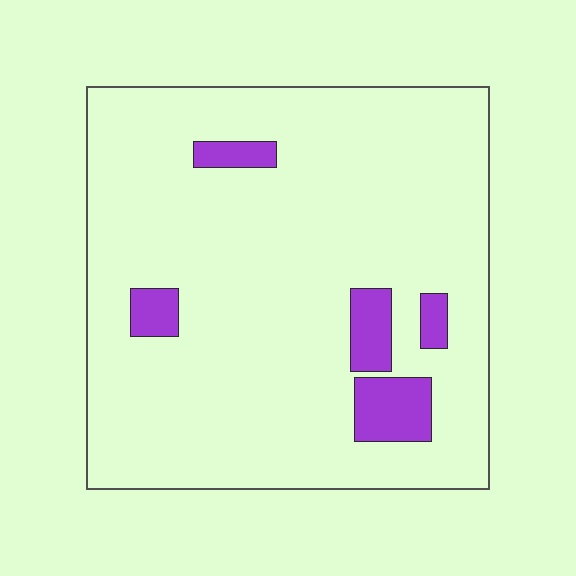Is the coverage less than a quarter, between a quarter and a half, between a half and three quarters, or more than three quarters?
Less than a quarter.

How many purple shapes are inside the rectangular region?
5.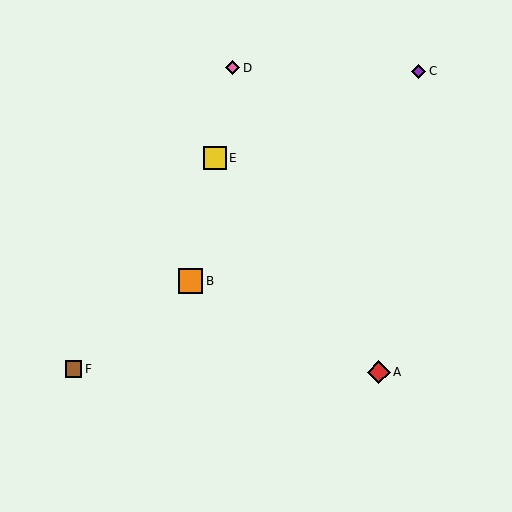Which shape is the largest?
The orange square (labeled B) is the largest.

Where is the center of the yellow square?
The center of the yellow square is at (215, 158).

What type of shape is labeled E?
Shape E is a yellow square.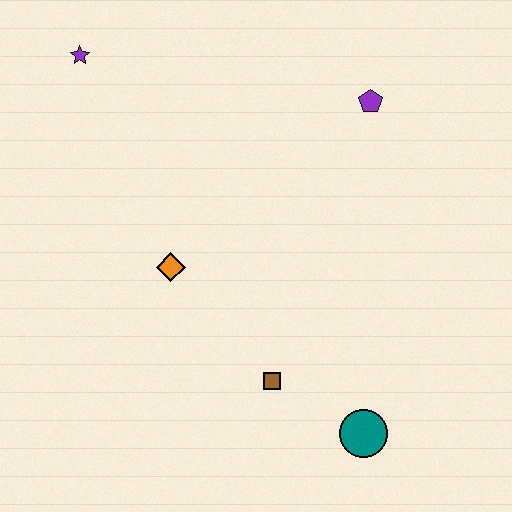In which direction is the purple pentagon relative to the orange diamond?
The purple pentagon is to the right of the orange diamond.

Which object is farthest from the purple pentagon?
The teal circle is farthest from the purple pentagon.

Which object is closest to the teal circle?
The brown square is closest to the teal circle.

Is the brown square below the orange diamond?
Yes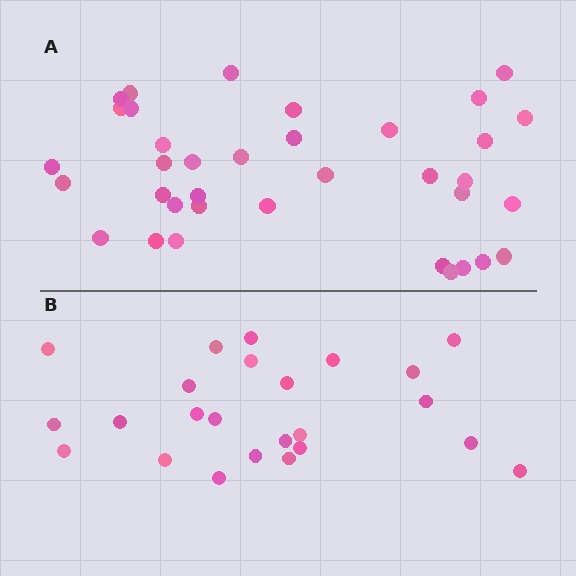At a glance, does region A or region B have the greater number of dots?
Region A (the top region) has more dots.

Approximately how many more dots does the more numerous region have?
Region A has roughly 12 or so more dots than region B.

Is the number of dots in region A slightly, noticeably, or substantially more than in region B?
Region A has substantially more. The ratio is roughly 1.5 to 1.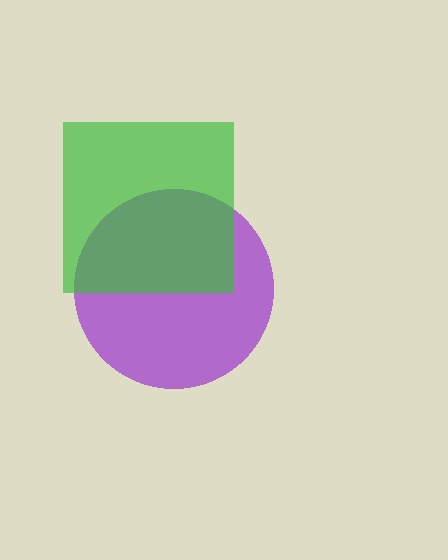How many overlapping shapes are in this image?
There are 2 overlapping shapes in the image.